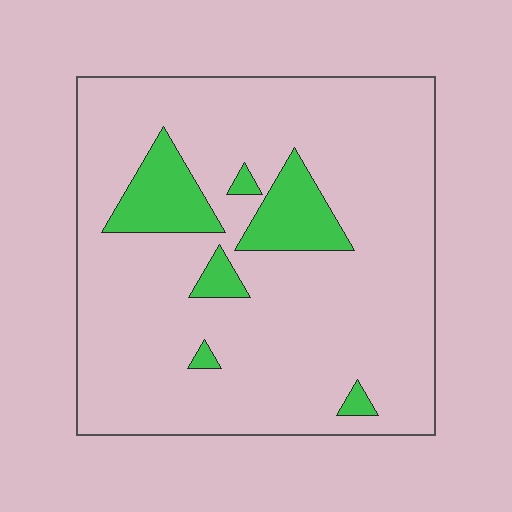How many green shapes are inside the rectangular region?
6.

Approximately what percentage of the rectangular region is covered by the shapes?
Approximately 15%.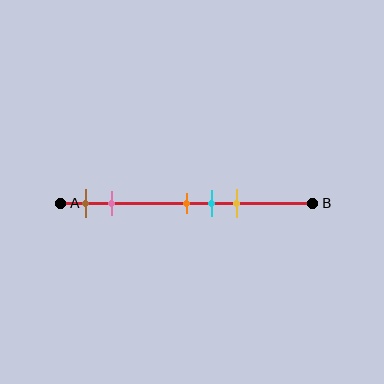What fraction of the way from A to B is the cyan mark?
The cyan mark is approximately 60% (0.6) of the way from A to B.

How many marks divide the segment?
There are 5 marks dividing the segment.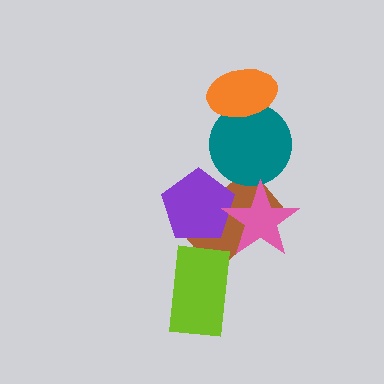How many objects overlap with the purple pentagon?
2 objects overlap with the purple pentagon.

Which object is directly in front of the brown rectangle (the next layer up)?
The purple pentagon is directly in front of the brown rectangle.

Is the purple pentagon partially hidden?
Yes, it is partially covered by another shape.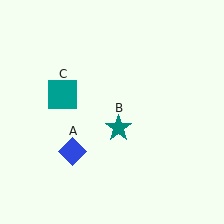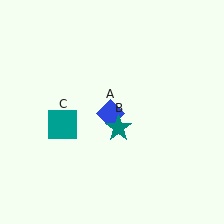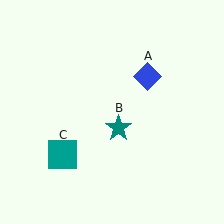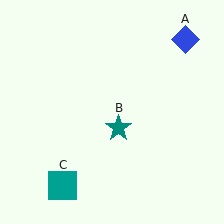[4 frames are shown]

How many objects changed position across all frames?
2 objects changed position: blue diamond (object A), teal square (object C).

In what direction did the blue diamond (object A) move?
The blue diamond (object A) moved up and to the right.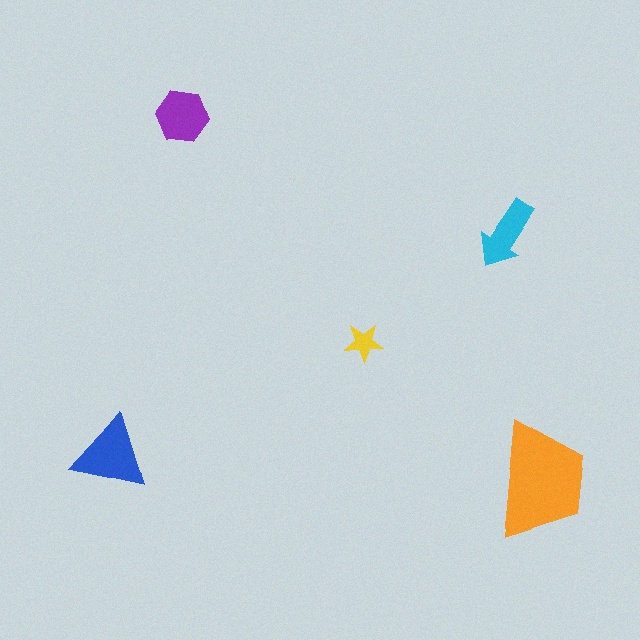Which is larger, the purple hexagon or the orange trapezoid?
The orange trapezoid.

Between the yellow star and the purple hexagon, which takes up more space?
The purple hexagon.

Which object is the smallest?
The yellow star.